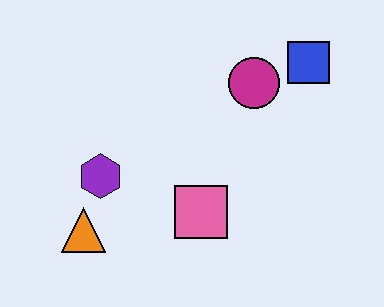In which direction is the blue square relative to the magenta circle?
The blue square is to the right of the magenta circle.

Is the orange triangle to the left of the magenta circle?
Yes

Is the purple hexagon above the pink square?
Yes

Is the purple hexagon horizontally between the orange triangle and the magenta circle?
Yes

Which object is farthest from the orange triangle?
The blue square is farthest from the orange triangle.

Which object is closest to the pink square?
The purple hexagon is closest to the pink square.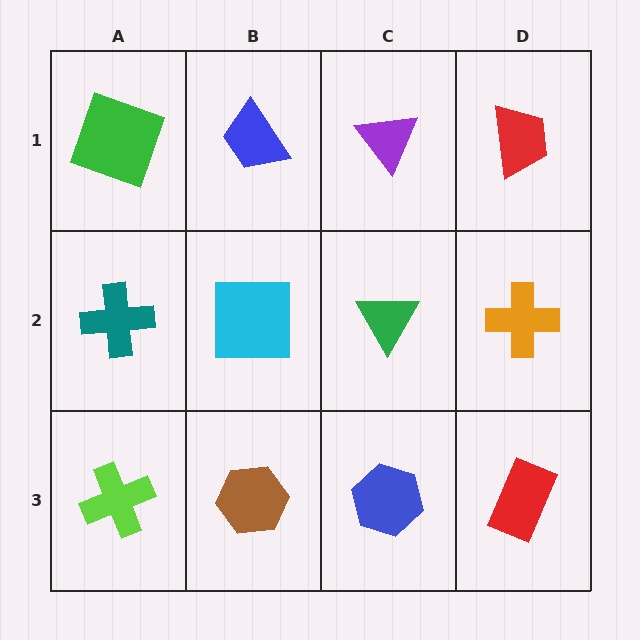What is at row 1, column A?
A green square.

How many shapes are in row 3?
4 shapes.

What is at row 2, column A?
A teal cross.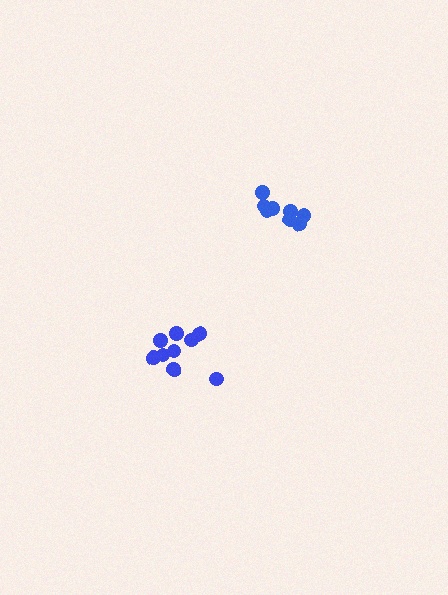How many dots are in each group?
Group 1: 9 dots, Group 2: 8 dots (17 total).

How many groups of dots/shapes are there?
There are 2 groups.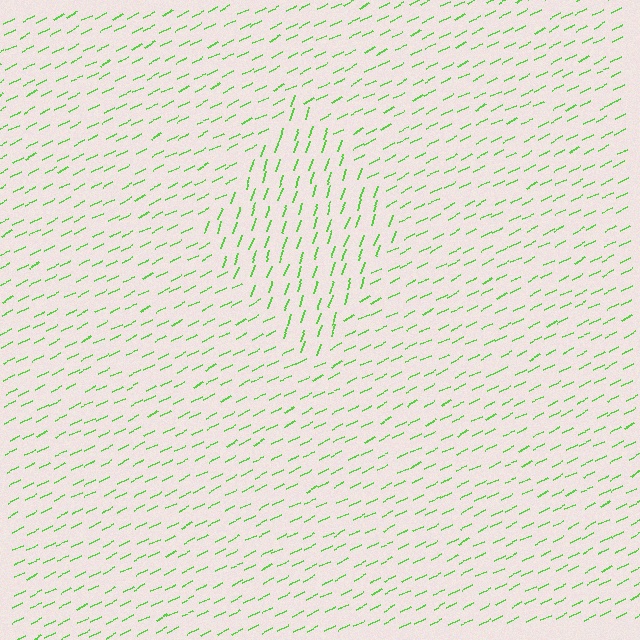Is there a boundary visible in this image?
Yes, there is a texture boundary formed by a change in line orientation.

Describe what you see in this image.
The image is filled with small lime line segments. A diamond region in the image has lines oriented differently from the surrounding lines, creating a visible texture boundary.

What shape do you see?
I see a diamond.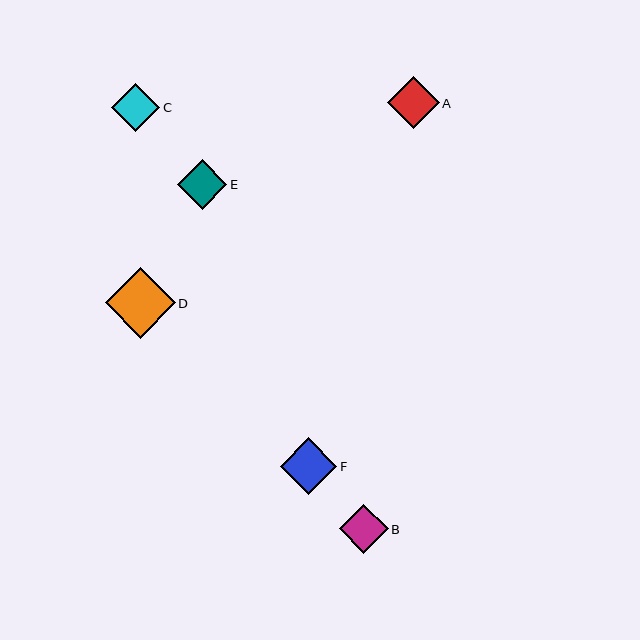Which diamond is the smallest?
Diamond C is the smallest with a size of approximately 48 pixels.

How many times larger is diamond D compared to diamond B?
Diamond D is approximately 1.4 times the size of diamond B.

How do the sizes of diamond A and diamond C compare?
Diamond A and diamond C are approximately the same size.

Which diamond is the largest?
Diamond D is the largest with a size of approximately 70 pixels.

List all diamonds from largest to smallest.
From largest to smallest: D, F, A, E, B, C.